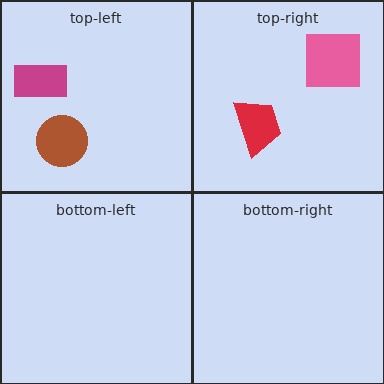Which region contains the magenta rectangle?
The top-left region.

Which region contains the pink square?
The top-right region.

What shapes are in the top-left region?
The brown circle, the magenta rectangle.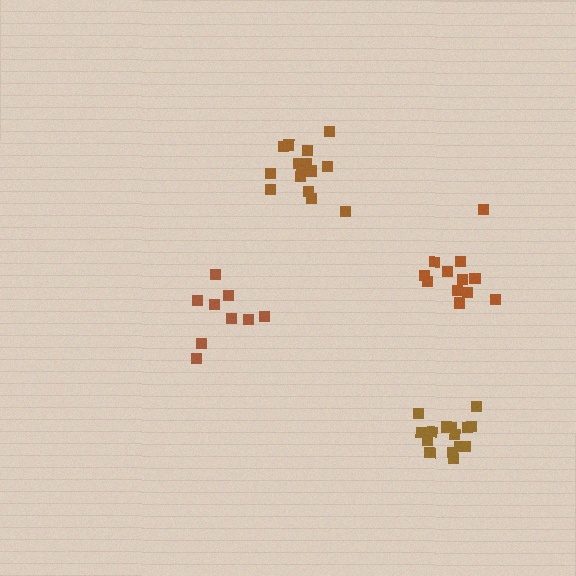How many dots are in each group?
Group 1: 15 dots, Group 2: 9 dots, Group 3: 12 dots, Group 4: 15 dots (51 total).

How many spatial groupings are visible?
There are 4 spatial groupings.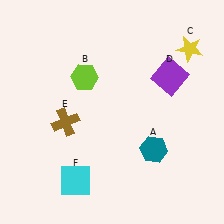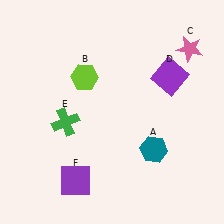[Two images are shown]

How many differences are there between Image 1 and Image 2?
There are 3 differences between the two images.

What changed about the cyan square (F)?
In Image 1, F is cyan. In Image 2, it changed to purple.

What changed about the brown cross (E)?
In Image 1, E is brown. In Image 2, it changed to green.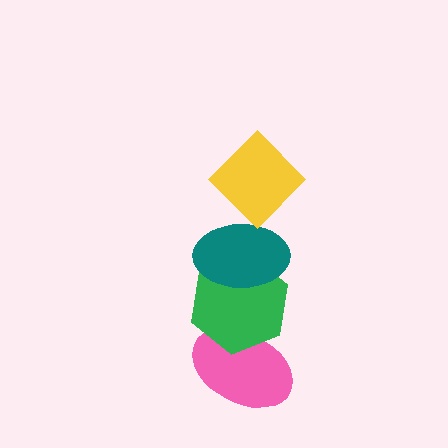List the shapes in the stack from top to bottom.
From top to bottom: the yellow diamond, the teal ellipse, the green hexagon, the pink ellipse.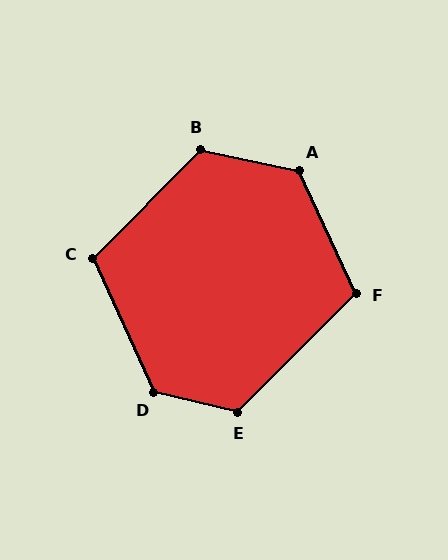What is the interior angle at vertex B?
Approximately 122 degrees (obtuse).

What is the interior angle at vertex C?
Approximately 111 degrees (obtuse).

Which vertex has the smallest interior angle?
F, at approximately 110 degrees.